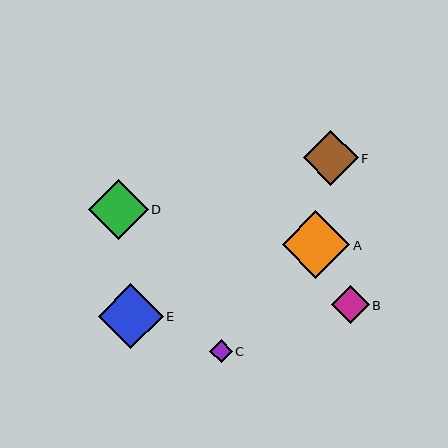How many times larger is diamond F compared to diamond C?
Diamond F is approximately 2.4 times the size of diamond C.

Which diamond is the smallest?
Diamond C is the smallest with a size of approximately 23 pixels.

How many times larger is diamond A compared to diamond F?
Diamond A is approximately 1.2 times the size of diamond F.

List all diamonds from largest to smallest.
From largest to smallest: A, E, D, F, B, C.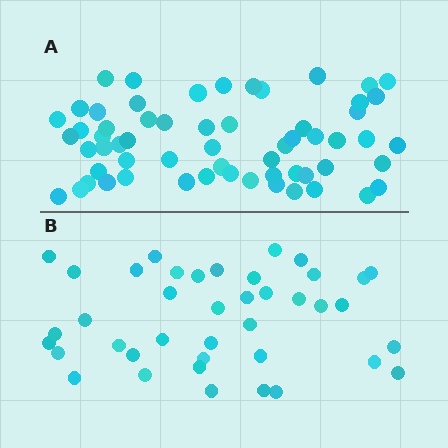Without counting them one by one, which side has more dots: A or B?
Region A (the top region) has more dots.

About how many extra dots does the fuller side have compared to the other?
Region A has approximately 20 more dots than region B.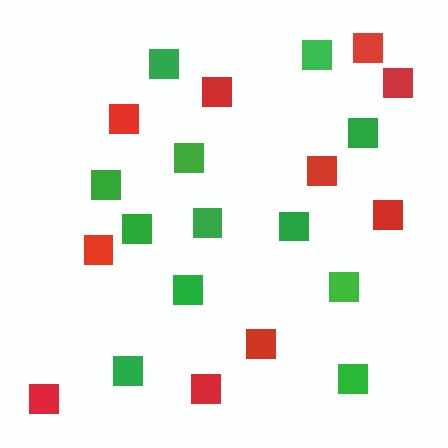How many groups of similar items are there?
There are 2 groups: one group of green squares (12) and one group of red squares (10).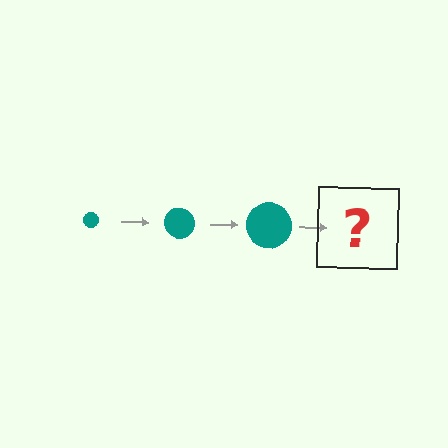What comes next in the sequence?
The next element should be a teal circle, larger than the previous one.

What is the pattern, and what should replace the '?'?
The pattern is that the circle gets progressively larger each step. The '?' should be a teal circle, larger than the previous one.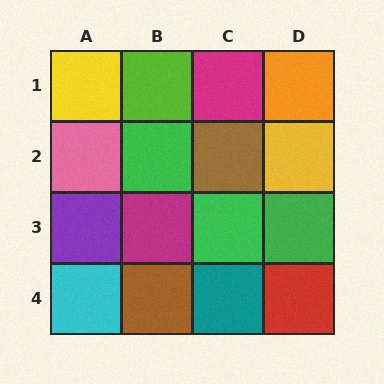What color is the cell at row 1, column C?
Magenta.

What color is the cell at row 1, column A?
Yellow.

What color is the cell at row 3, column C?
Green.